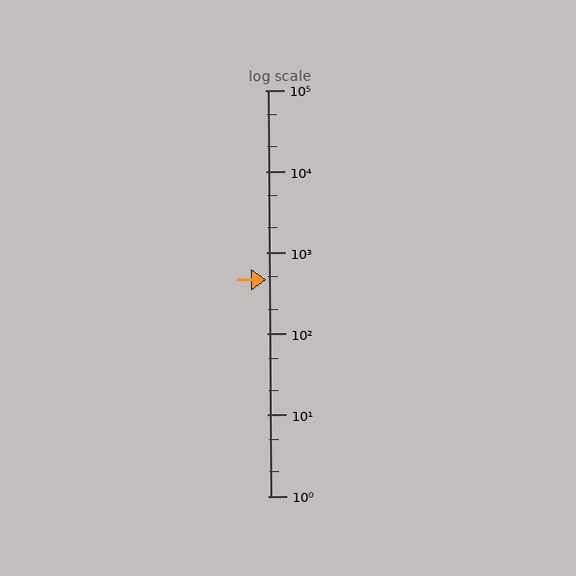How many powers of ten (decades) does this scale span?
The scale spans 5 decades, from 1 to 100000.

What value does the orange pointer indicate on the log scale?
The pointer indicates approximately 460.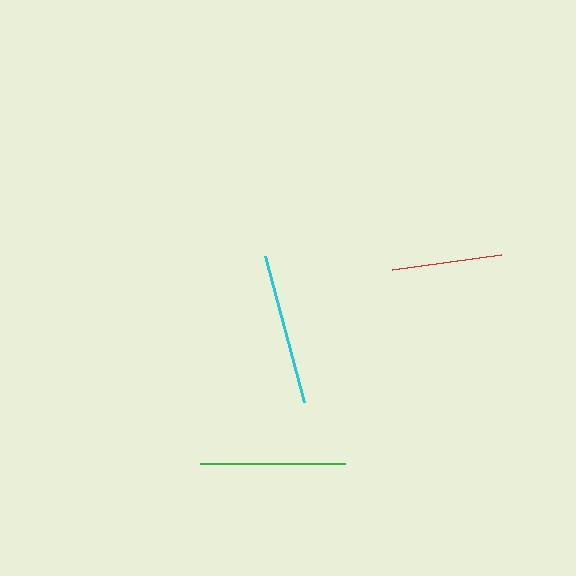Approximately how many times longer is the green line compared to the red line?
The green line is approximately 1.3 times the length of the red line.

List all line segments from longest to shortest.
From longest to shortest: cyan, green, red.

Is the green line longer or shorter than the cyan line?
The cyan line is longer than the green line.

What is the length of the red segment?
The red segment is approximately 110 pixels long.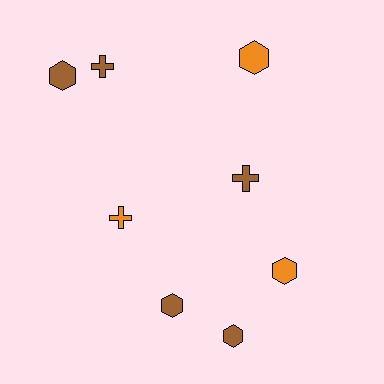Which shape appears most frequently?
Hexagon, with 5 objects.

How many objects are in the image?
There are 8 objects.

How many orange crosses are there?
There is 1 orange cross.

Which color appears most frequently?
Brown, with 5 objects.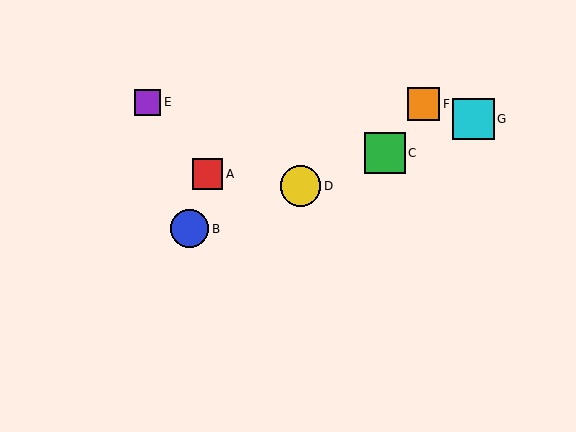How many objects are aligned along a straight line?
4 objects (B, C, D, G) are aligned along a straight line.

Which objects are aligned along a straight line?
Objects B, C, D, G are aligned along a straight line.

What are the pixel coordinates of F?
Object F is at (424, 104).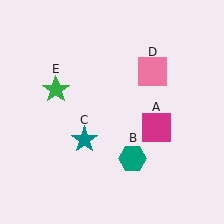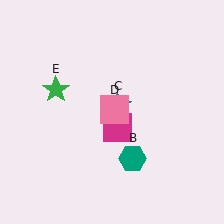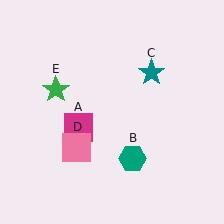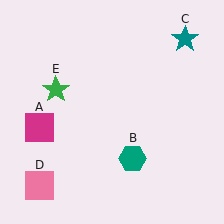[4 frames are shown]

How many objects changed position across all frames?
3 objects changed position: magenta square (object A), teal star (object C), pink square (object D).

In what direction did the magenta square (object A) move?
The magenta square (object A) moved left.